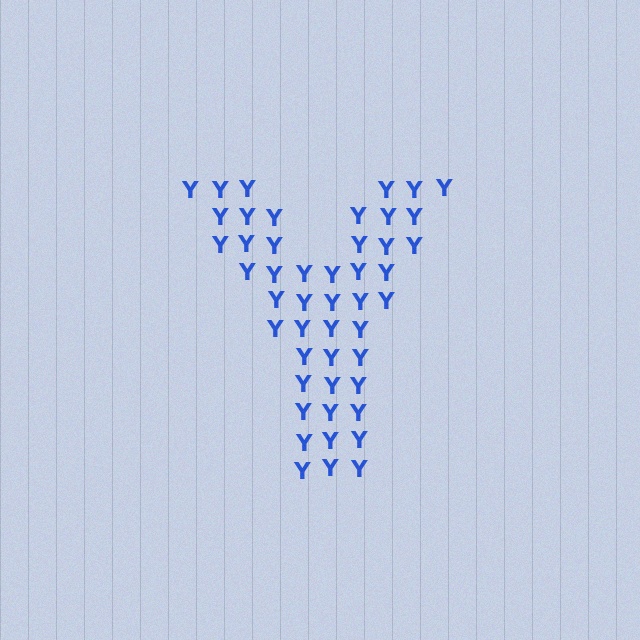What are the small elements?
The small elements are letter Y's.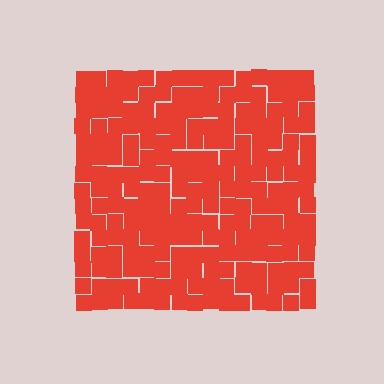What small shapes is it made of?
It is made of small squares.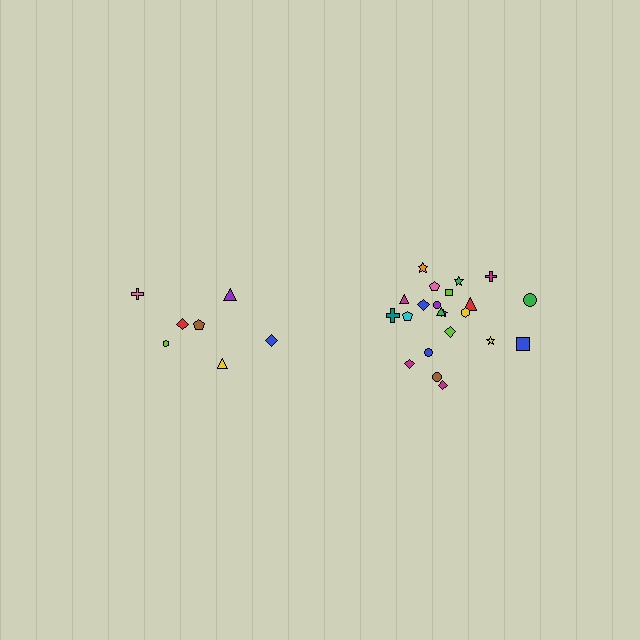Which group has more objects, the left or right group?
The right group.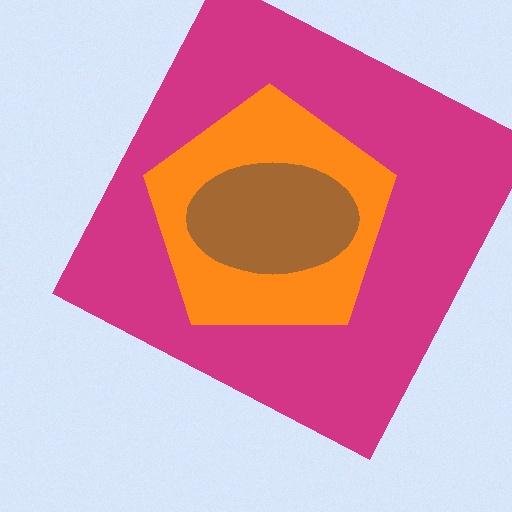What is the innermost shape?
The brown ellipse.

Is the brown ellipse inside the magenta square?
Yes.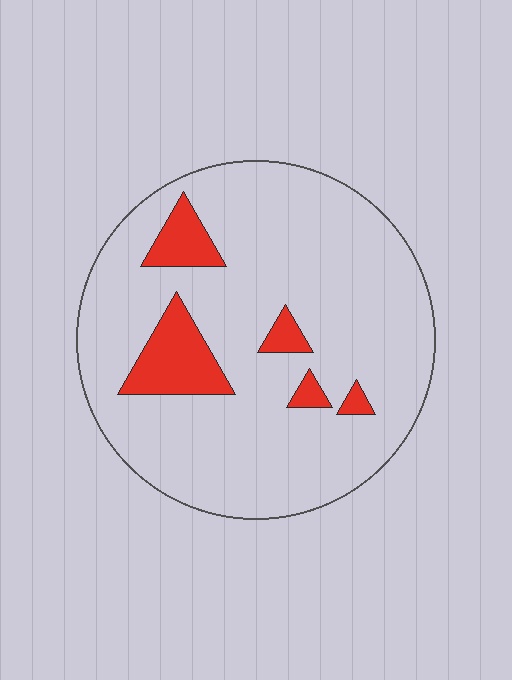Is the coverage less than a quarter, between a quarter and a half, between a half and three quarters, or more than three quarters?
Less than a quarter.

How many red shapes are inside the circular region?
5.